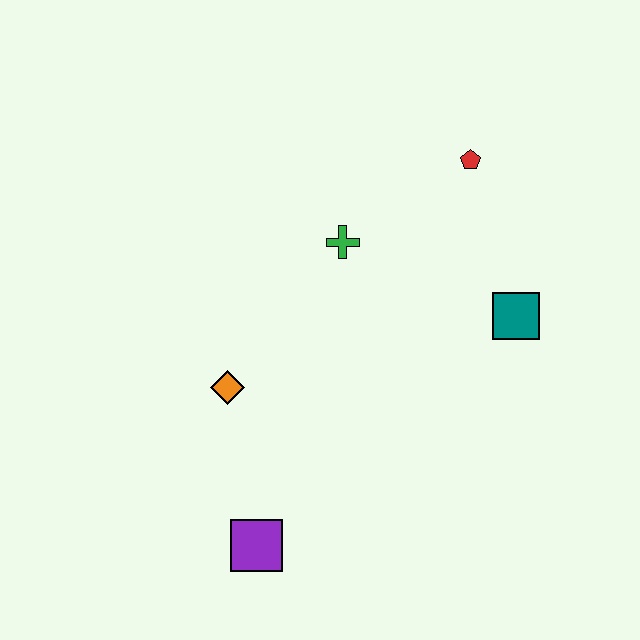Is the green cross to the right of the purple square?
Yes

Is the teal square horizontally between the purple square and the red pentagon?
No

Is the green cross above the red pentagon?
No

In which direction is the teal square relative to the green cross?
The teal square is to the right of the green cross.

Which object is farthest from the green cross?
The purple square is farthest from the green cross.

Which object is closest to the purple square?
The orange diamond is closest to the purple square.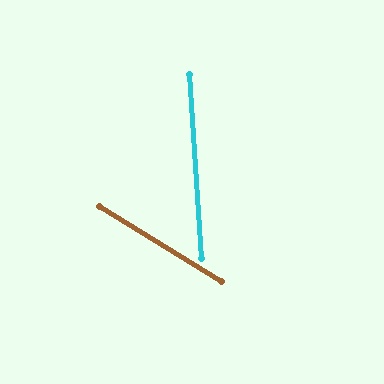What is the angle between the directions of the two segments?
Approximately 54 degrees.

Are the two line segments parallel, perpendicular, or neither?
Neither parallel nor perpendicular — they differ by about 54°.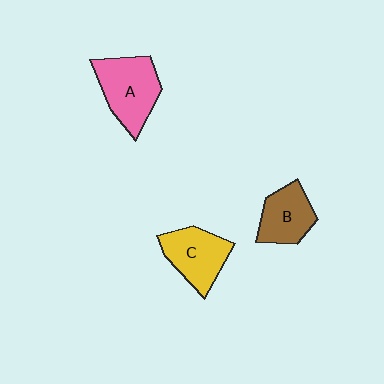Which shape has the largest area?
Shape A (pink).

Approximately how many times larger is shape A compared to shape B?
Approximately 1.3 times.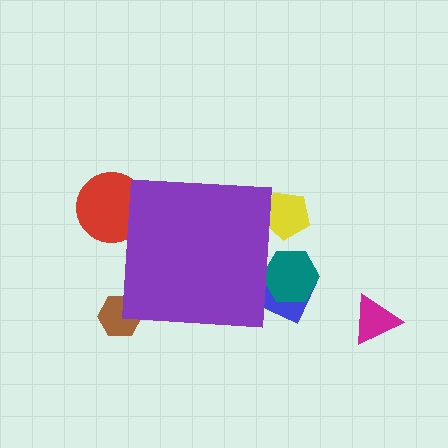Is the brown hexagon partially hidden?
Yes, the brown hexagon is partially hidden behind the purple square.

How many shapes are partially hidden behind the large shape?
5 shapes are partially hidden.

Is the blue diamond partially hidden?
Yes, the blue diamond is partially hidden behind the purple square.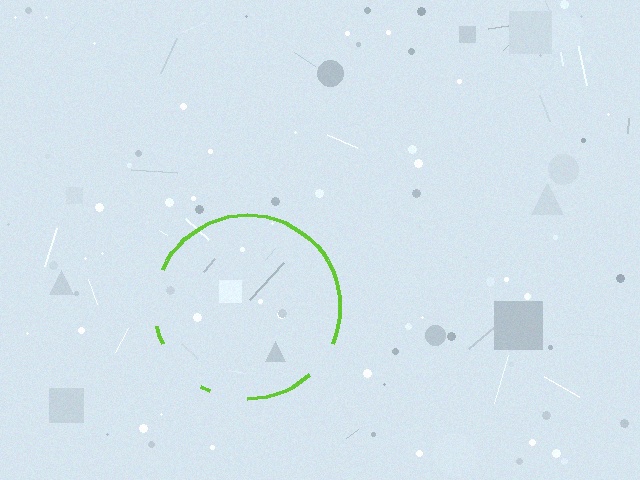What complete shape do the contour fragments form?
The contour fragments form a circle.